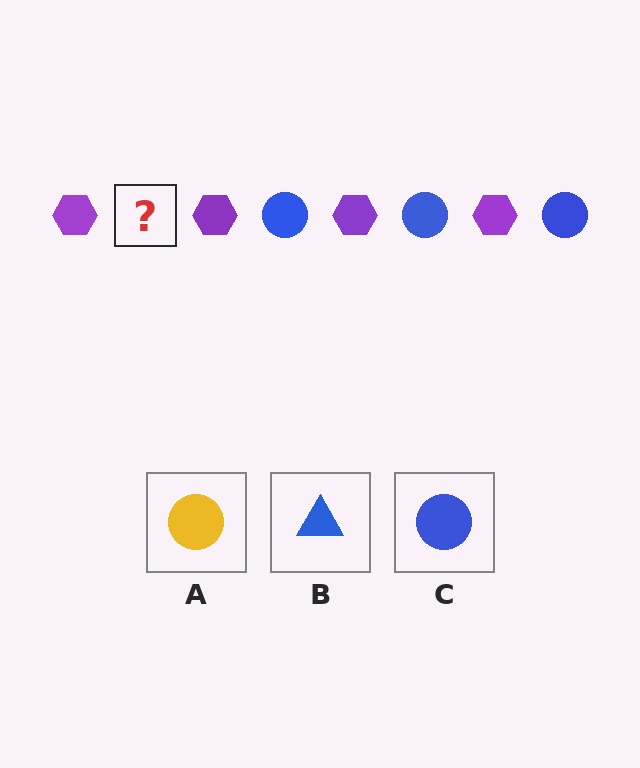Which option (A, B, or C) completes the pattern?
C.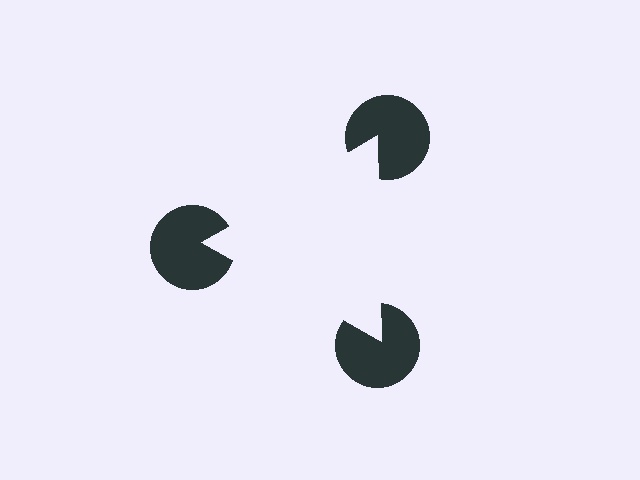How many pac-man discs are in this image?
There are 3 — one at each vertex of the illusory triangle.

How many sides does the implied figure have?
3 sides.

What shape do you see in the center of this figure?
An illusory triangle — its edges are inferred from the aligned wedge cuts in the pac-man discs, not physically drawn.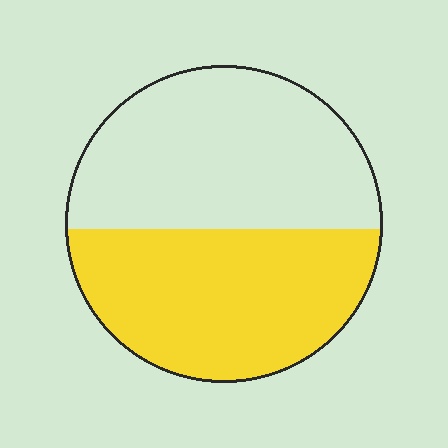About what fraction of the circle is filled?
About one half (1/2).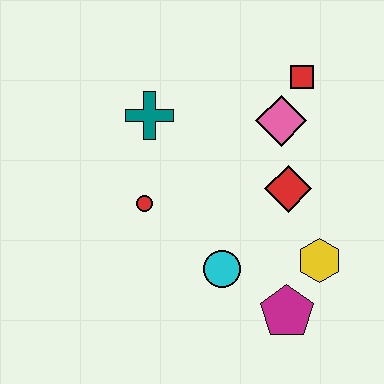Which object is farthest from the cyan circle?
The red square is farthest from the cyan circle.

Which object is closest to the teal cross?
The red circle is closest to the teal cross.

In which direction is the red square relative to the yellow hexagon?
The red square is above the yellow hexagon.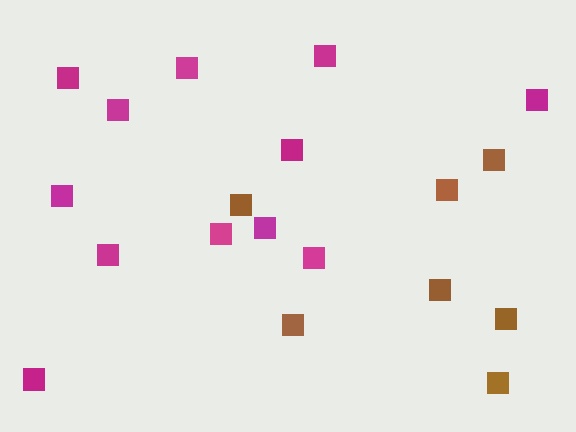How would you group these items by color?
There are 2 groups: one group of brown squares (7) and one group of magenta squares (12).